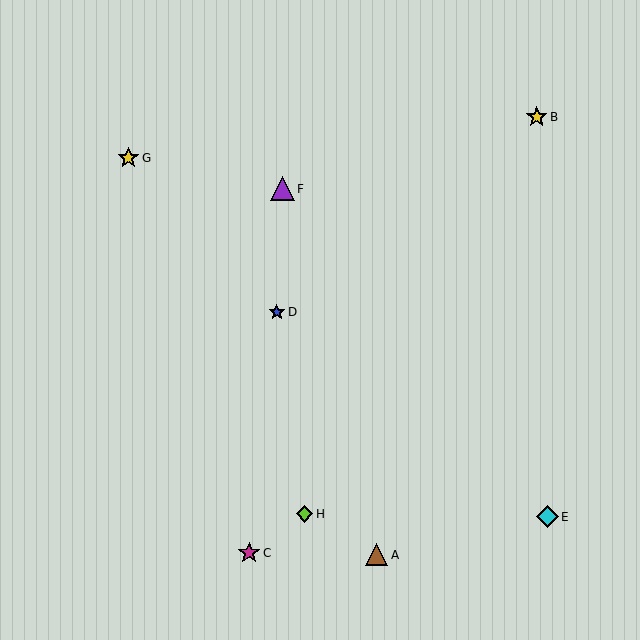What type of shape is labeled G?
Shape G is a yellow star.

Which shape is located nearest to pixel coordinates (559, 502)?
The cyan diamond (labeled E) at (547, 517) is nearest to that location.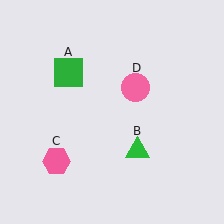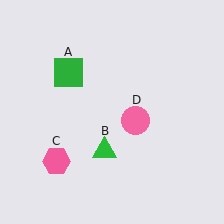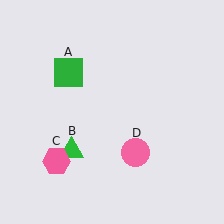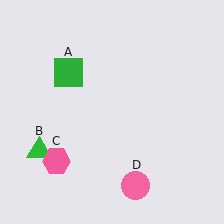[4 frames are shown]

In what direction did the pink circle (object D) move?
The pink circle (object D) moved down.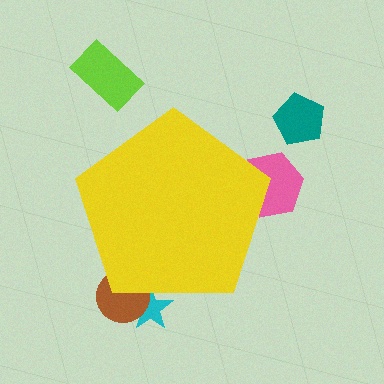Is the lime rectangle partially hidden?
No, the lime rectangle is fully visible.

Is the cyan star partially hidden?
Yes, the cyan star is partially hidden behind the yellow pentagon.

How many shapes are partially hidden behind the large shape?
3 shapes are partially hidden.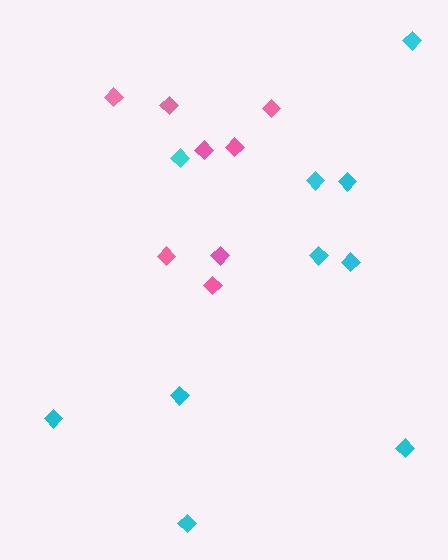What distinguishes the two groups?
There are 2 groups: one group of cyan diamonds (10) and one group of pink diamonds (8).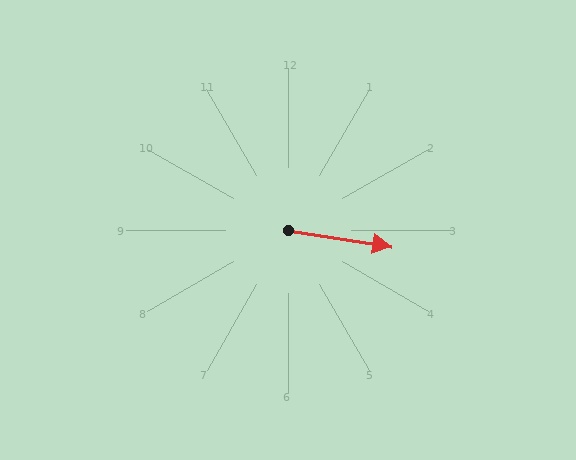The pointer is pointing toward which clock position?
Roughly 3 o'clock.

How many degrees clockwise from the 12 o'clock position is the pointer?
Approximately 99 degrees.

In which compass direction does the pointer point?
East.